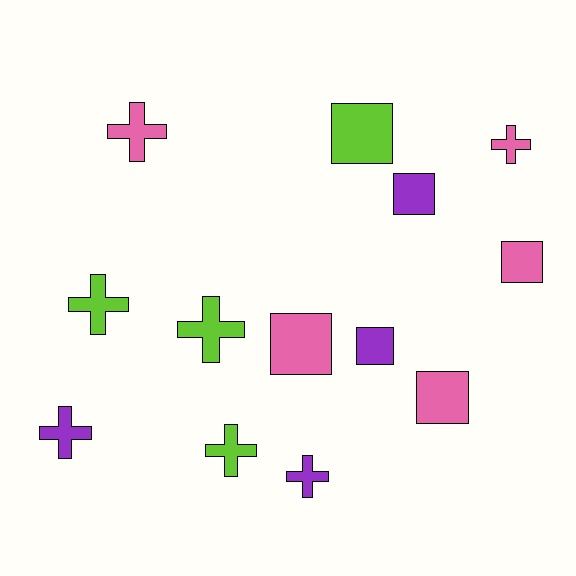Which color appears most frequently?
Pink, with 5 objects.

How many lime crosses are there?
There are 3 lime crosses.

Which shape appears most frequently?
Cross, with 7 objects.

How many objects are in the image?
There are 13 objects.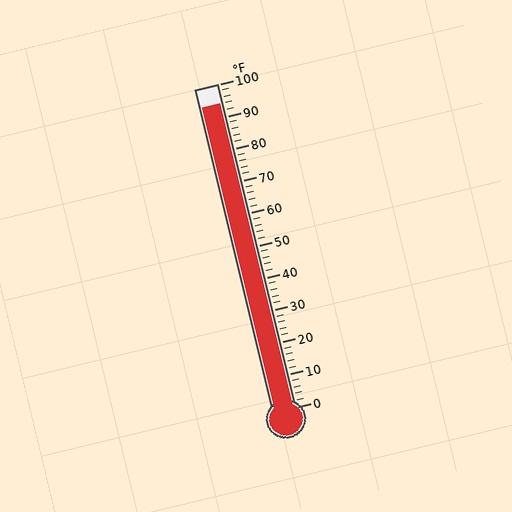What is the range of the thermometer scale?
The thermometer scale ranges from 0°F to 100°F.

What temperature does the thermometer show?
The thermometer shows approximately 94°F.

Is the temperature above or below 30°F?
The temperature is above 30°F.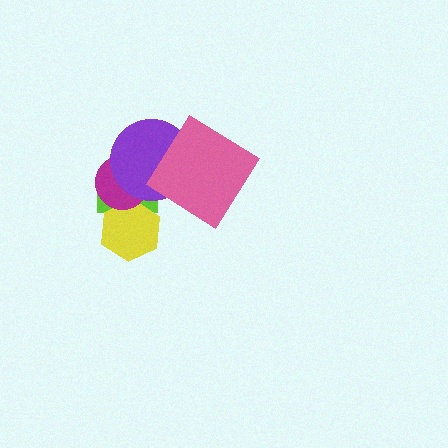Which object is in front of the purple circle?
The pink diamond is in front of the purple circle.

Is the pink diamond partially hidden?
No, no other shape covers it.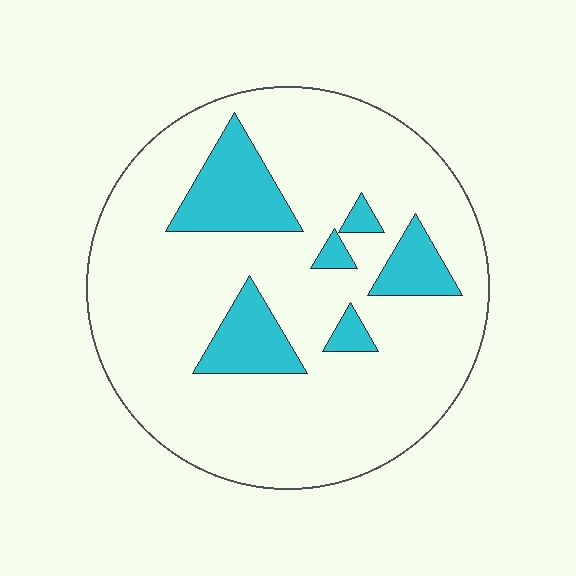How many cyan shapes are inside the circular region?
6.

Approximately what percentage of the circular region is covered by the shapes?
Approximately 15%.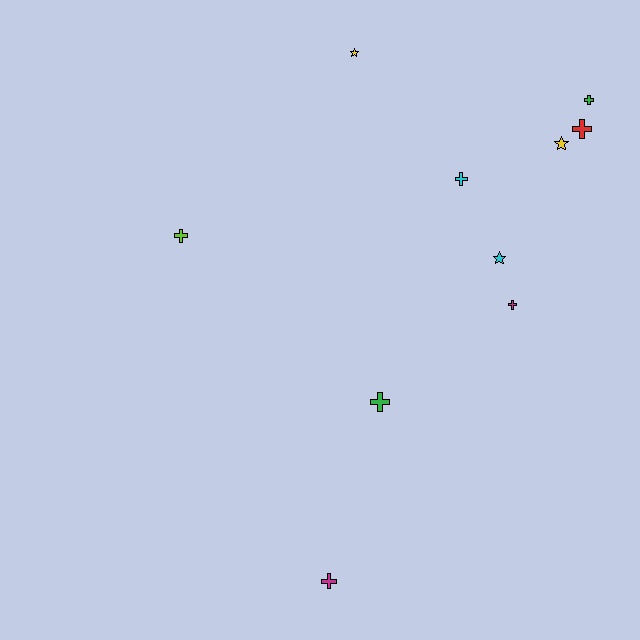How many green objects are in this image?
There are 2 green objects.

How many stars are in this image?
There are 3 stars.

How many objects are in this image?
There are 10 objects.